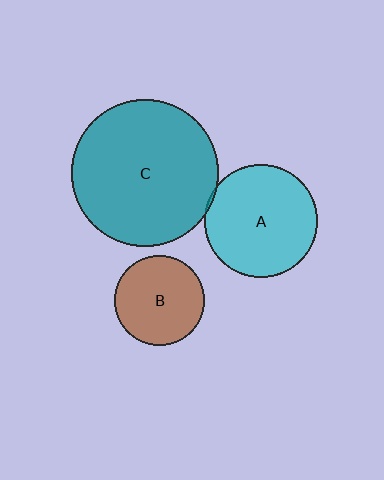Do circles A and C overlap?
Yes.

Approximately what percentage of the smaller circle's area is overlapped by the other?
Approximately 5%.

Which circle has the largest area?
Circle C (teal).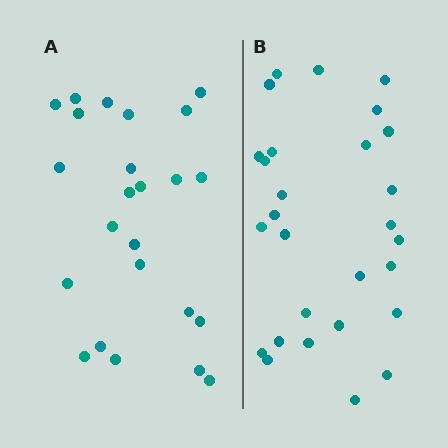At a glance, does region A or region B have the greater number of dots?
Region B (the right region) has more dots.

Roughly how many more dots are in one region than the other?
Region B has about 4 more dots than region A.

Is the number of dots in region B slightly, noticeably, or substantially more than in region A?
Region B has only slightly more — the two regions are fairly close. The ratio is roughly 1.2 to 1.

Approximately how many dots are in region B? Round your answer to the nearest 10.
About 30 dots. (The exact count is 28, which rounds to 30.)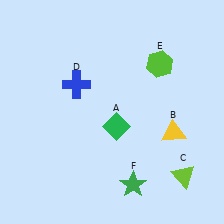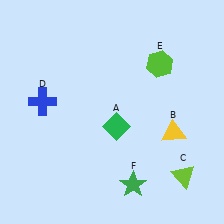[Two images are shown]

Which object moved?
The blue cross (D) moved left.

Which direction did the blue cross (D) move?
The blue cross (D) moved left.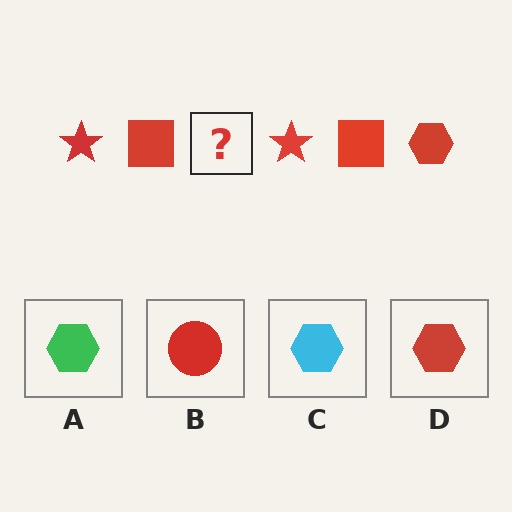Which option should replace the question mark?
Option D.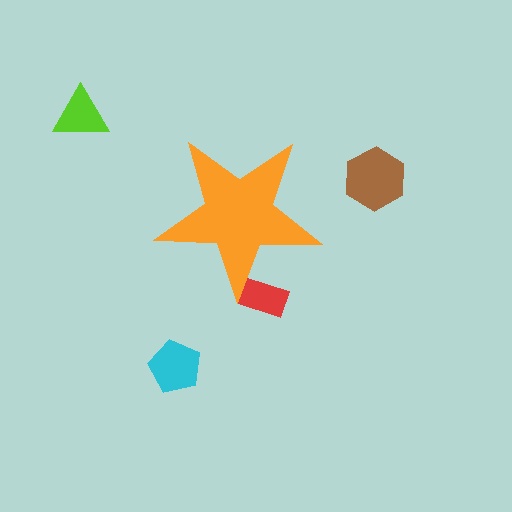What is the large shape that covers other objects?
An orange star.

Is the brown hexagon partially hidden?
No, the brown hexagon is fully visible.